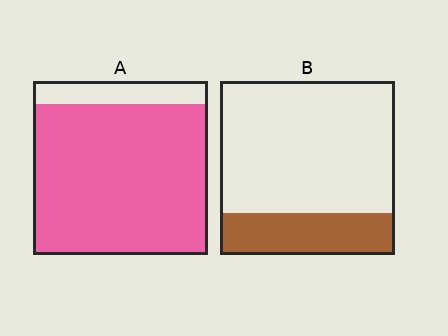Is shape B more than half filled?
No.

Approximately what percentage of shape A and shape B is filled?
A is approximately 85% and B is approximately 25%.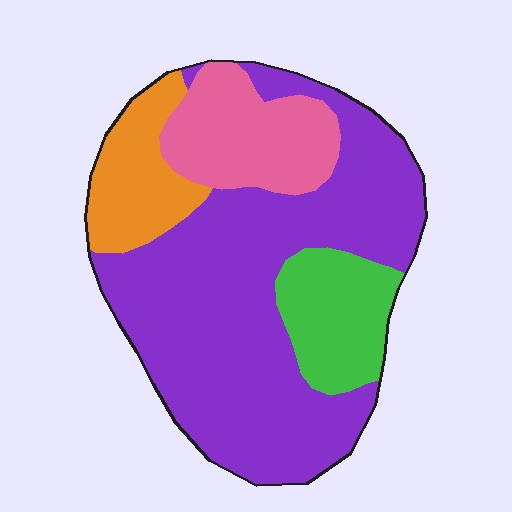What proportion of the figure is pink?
Pink covers about 15% of the figure.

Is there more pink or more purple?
Purple.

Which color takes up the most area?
Purple, at roughly 60%.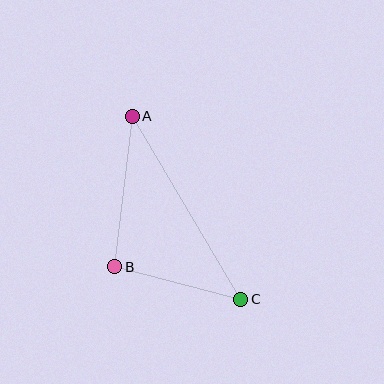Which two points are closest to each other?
Points B and C are closest to each other.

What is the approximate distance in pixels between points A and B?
The distance between A and B is approximately 151 pixels.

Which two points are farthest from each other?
Points A and C are farthest from each other.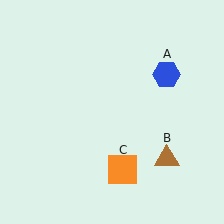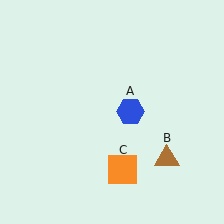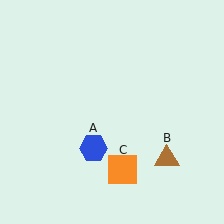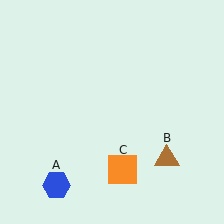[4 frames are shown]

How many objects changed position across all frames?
1 object changed position: blue hexagon (object A).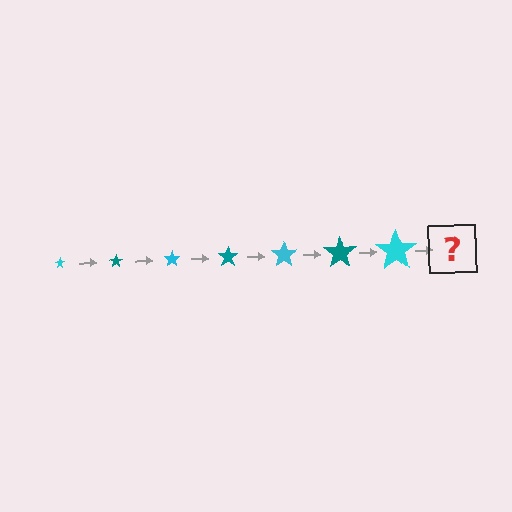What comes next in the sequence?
The next element should be a teal star, larger than the previous one.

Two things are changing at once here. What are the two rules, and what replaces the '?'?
The two rules are that the star grows larger each step and the color cycles through cyan and teal. The '?' should be a teal star, larger than the previous one.